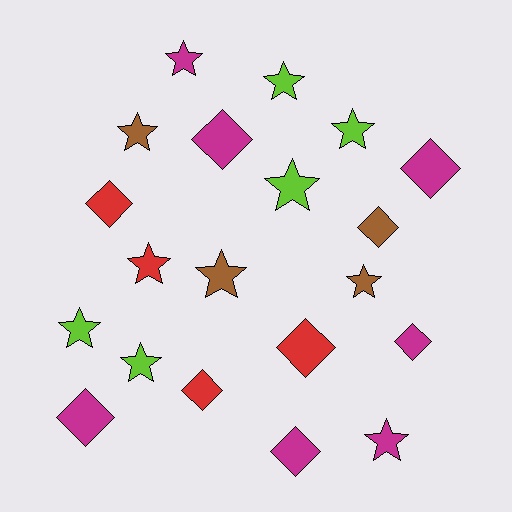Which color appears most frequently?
Magenta, with 7 objects.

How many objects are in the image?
There are 20 objects.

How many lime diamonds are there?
There are no lime diamonds.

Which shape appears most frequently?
Star, with 11 objects.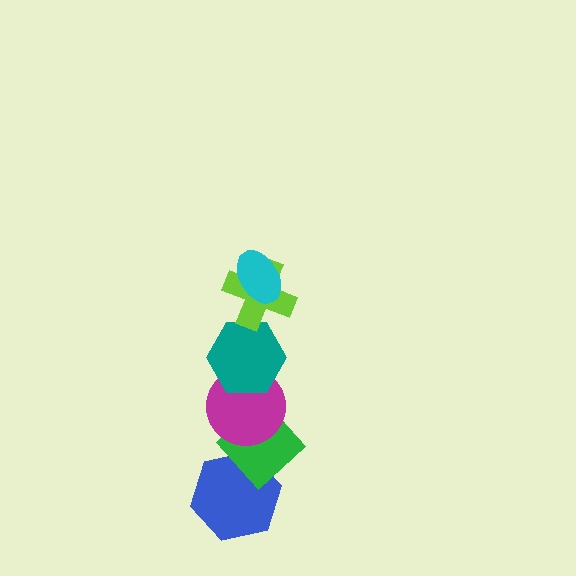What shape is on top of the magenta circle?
The teal hexagon is on top of the magenta circle.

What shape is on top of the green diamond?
The magenta circle is on top of the green diamond.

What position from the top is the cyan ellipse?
The cyan ellipse is 1st from the top.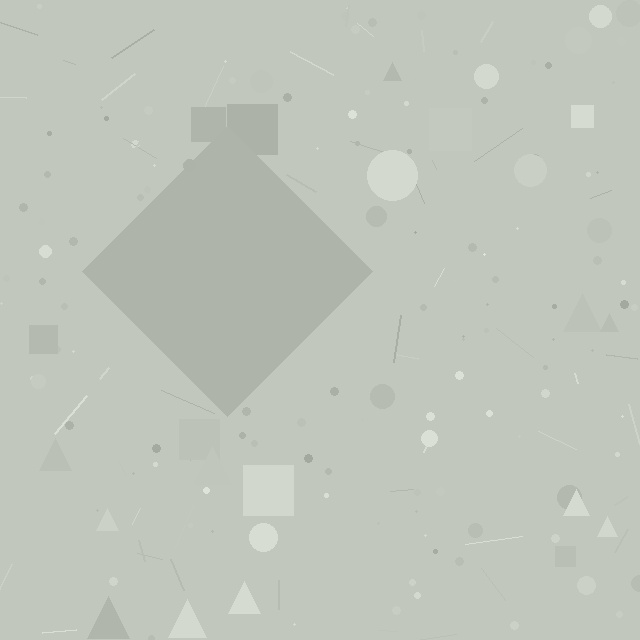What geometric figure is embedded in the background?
A diamond is embedded in the background.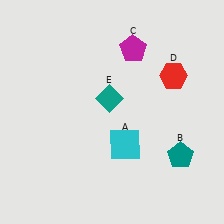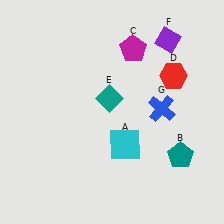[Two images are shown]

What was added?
A purple diamond (F), a blue cross (G) were added in Image 2.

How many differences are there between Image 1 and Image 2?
There are 2 differences between the two images.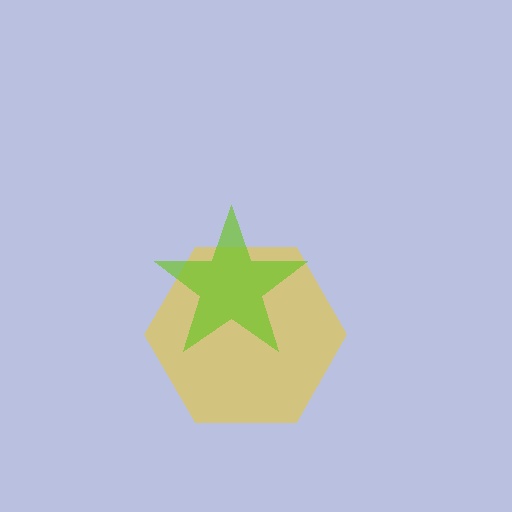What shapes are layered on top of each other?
The layered shapes are: a yellow hexagon, a lime star.